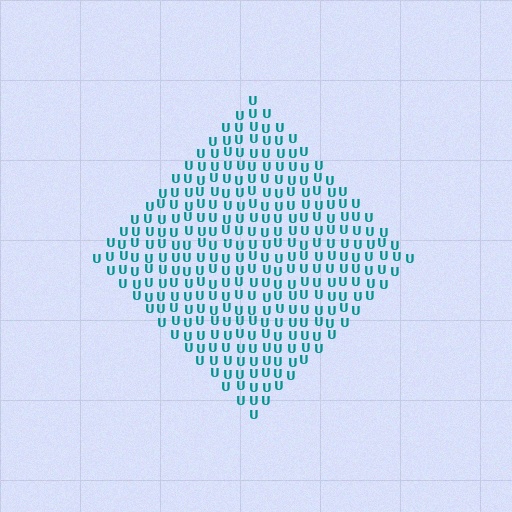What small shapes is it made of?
It is made of small letter U's.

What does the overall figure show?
The overall figure shows a diamond.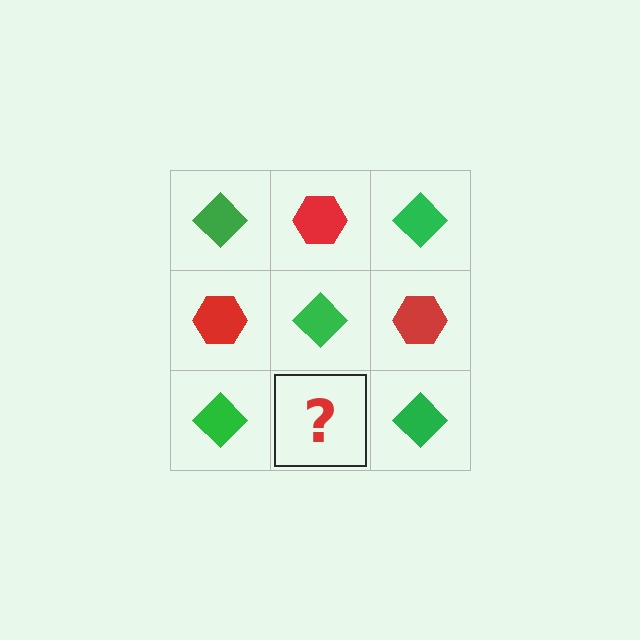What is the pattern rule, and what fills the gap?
The rule is that it alternates green diamond and red hexagon in a checkerboard pattern. The gap should be filled with a red hexagon.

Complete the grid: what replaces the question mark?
The question mark should be replaced with a red hexagon.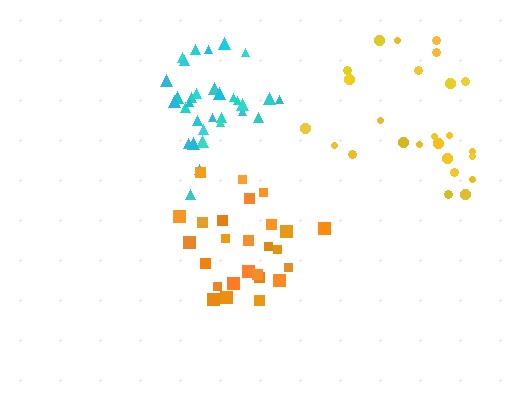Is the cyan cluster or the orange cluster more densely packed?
Cyan.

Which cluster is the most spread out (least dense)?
Yellow.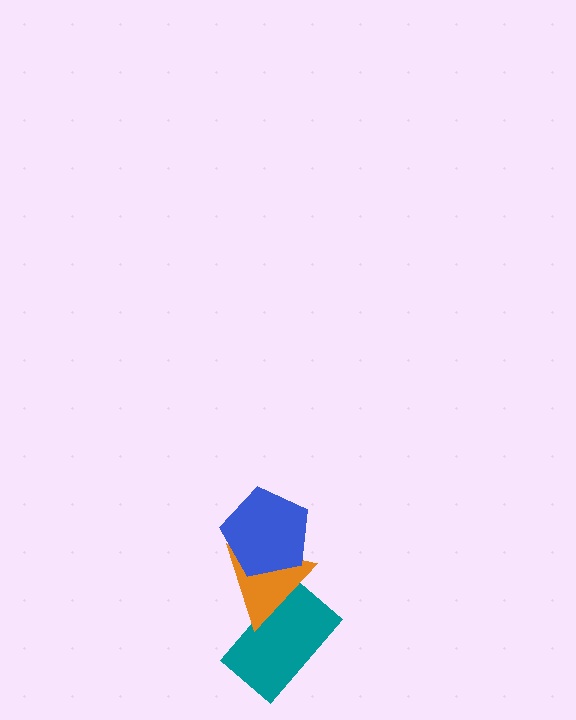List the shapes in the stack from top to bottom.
From top to bottom: the blue pentagon, the orange triangle, the teal rectangle.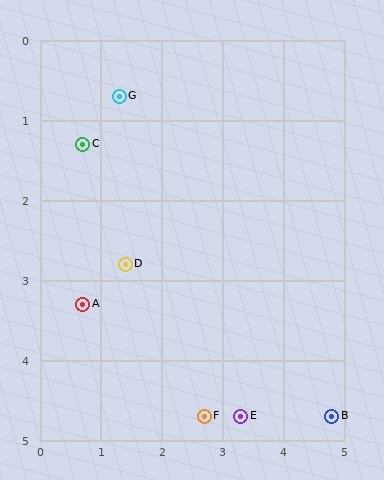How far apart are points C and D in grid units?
Points C and D are about 1.7 grid units apart.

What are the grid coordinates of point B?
Point B is at approximately (4.8, 4.7).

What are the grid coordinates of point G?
Point G is at approximately (1.3, 0.7).